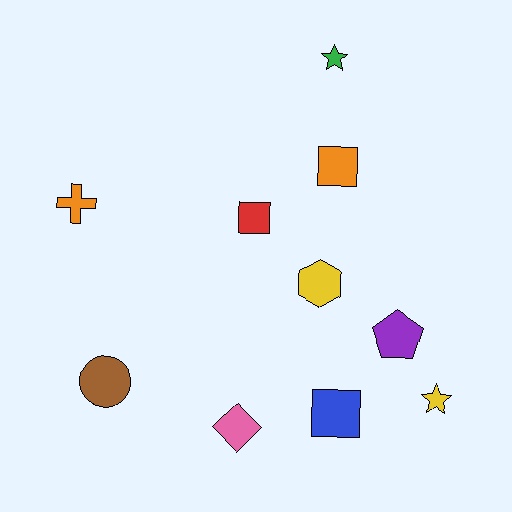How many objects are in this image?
There are 10 objects.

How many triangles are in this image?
There are no triangles.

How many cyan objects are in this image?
There are no cyan objects.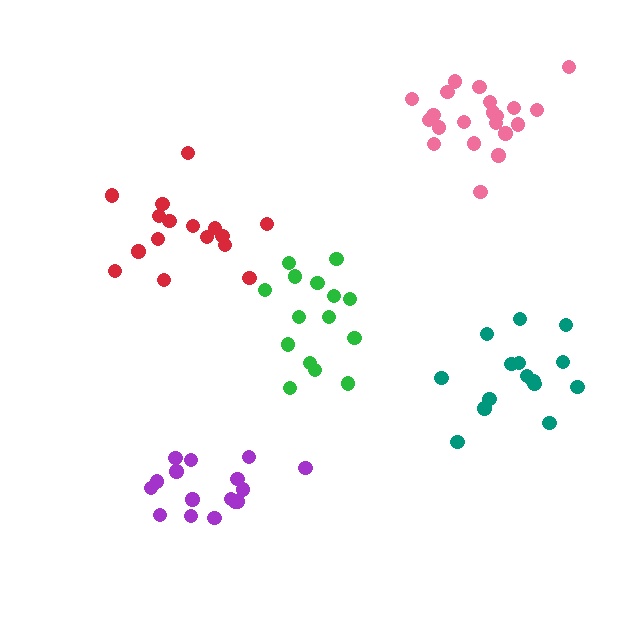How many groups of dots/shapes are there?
There are 5 groups.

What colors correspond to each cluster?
The clusters are colored: red, green, teal, pink, purple.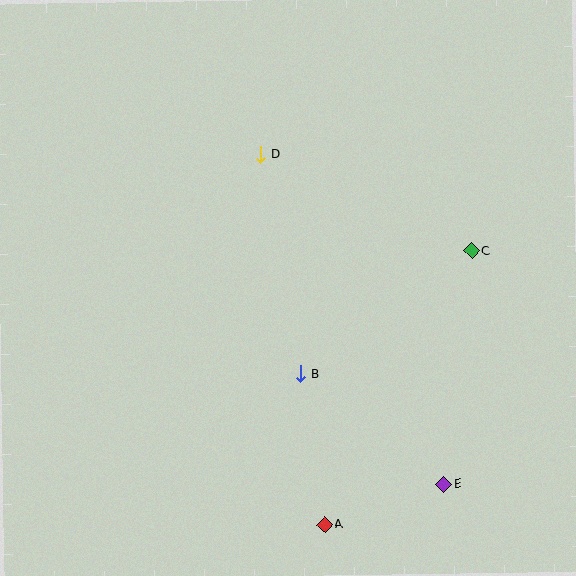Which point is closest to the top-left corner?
Point D is closest to the top-left corner.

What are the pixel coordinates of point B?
Point B is at (301, 373).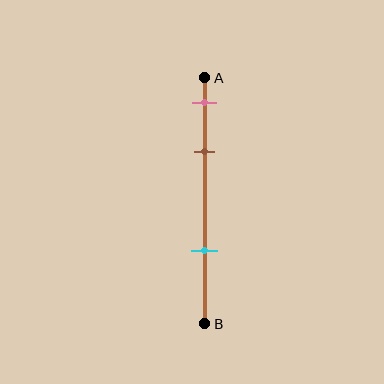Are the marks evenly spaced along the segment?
No, the marks are not evenly spaced.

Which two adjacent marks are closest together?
The pink and brown marks are the closest adjacent pair.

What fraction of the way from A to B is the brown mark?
The brown mark is approximately 30% (0.3) of the way from A to B.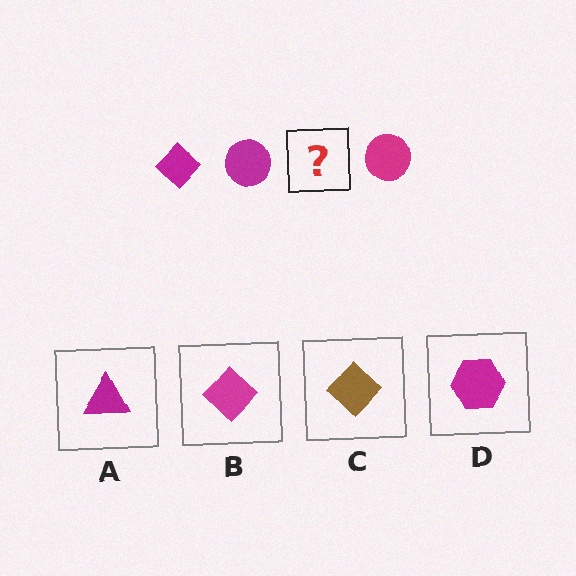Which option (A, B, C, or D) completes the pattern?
B.